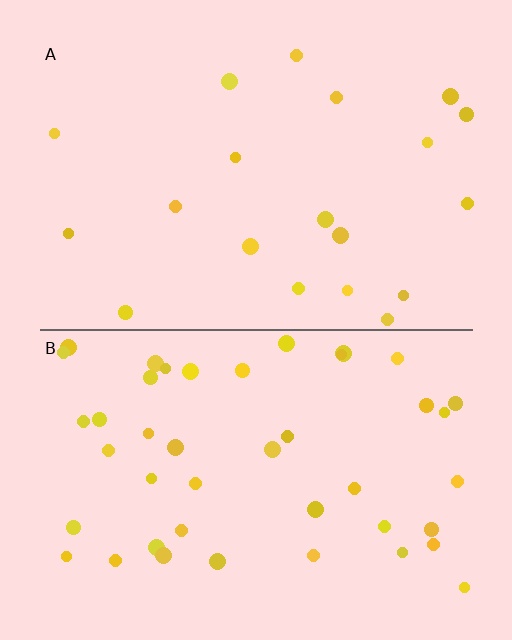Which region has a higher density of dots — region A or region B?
B (the bottom).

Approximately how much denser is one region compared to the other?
Approximately 2.2× — region B over region A.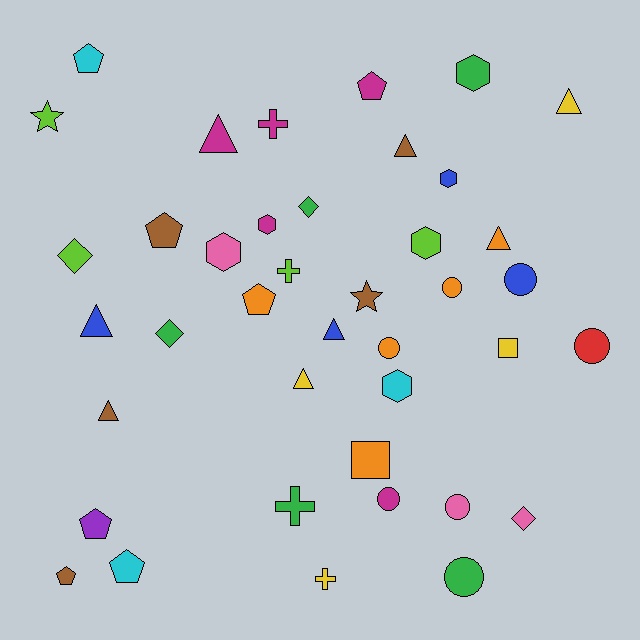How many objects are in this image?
There are 40 objects.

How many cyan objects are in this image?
There are 3 cyan objects.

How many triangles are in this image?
There are 8 triangles.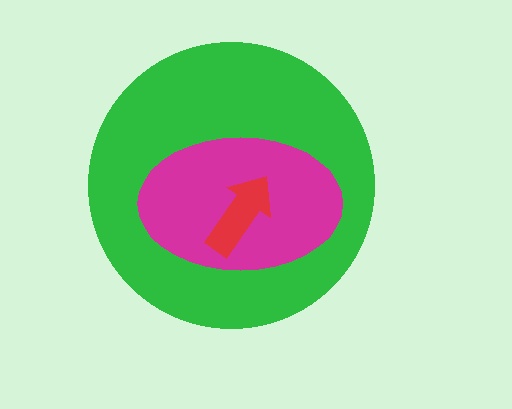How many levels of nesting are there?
3.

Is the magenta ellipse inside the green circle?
Yes.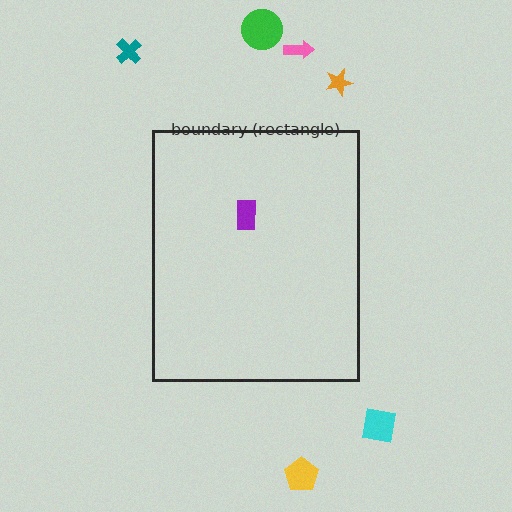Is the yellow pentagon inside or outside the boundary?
Outside.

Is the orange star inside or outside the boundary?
Outside.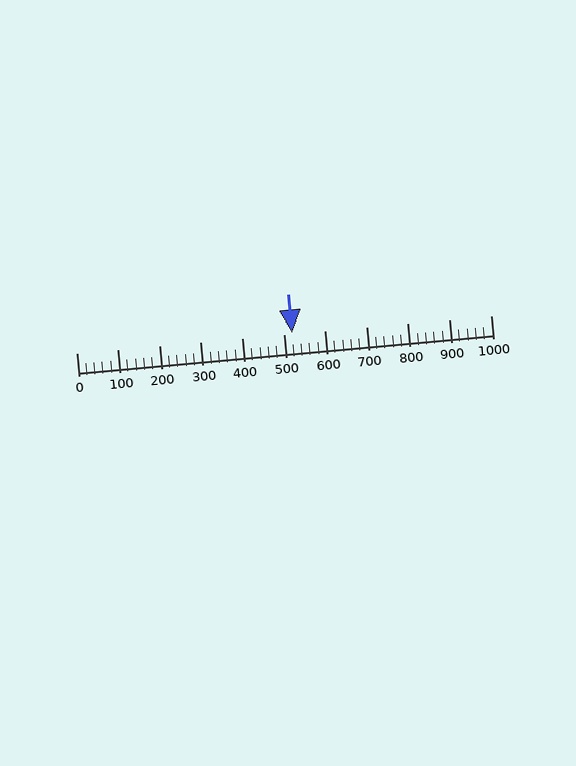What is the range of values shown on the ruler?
The ruler shows values from 0 to 1000.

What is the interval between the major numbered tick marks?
The major tick marks are spaced 100 units apart.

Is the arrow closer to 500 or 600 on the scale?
The arrow is closer to 500.